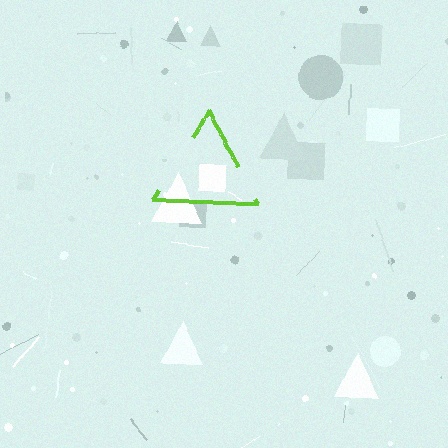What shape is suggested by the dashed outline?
The dashed outline suggests a triangle.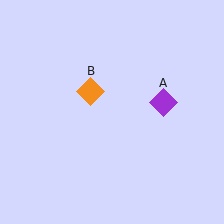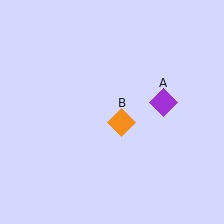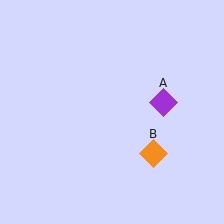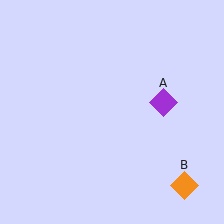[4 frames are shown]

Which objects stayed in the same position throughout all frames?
Purple diamond (object A) remained stationary.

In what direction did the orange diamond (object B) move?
The orange diamond (object B) moved down and to the right.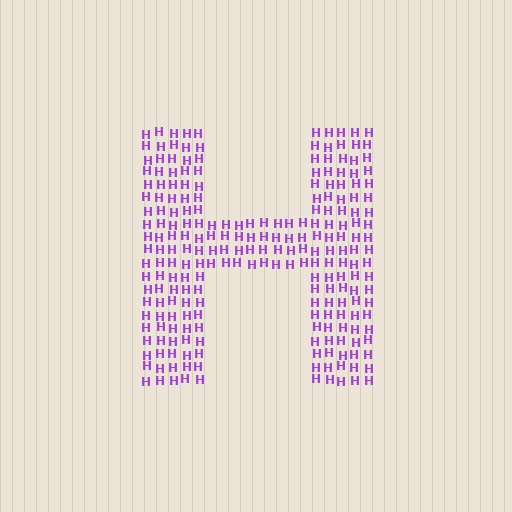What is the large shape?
The large shape is the letter H.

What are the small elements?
The small elements are letter H's.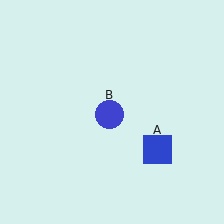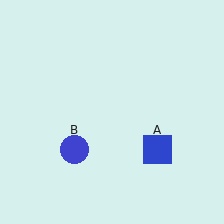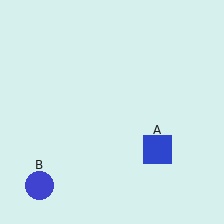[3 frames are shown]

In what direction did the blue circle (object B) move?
The blue circle (object B) moved down and to the left.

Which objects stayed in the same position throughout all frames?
Blue square (object A) remained stationary.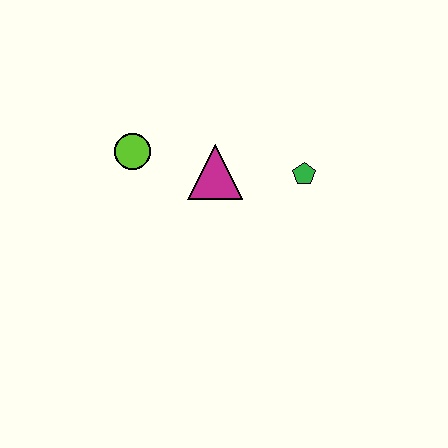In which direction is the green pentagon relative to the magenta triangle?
The green pentagon is to the right of the magenta triangle.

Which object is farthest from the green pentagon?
The lime circle is farthest from the green pentagon.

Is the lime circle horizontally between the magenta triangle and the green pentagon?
No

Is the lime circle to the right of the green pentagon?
No